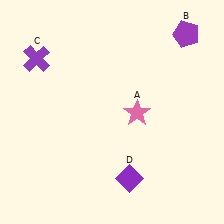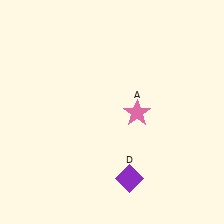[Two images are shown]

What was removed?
The purple pentagon (B), the purple cross (C) were removed in Image 2.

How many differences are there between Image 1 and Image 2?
There are 2 differences between the two images.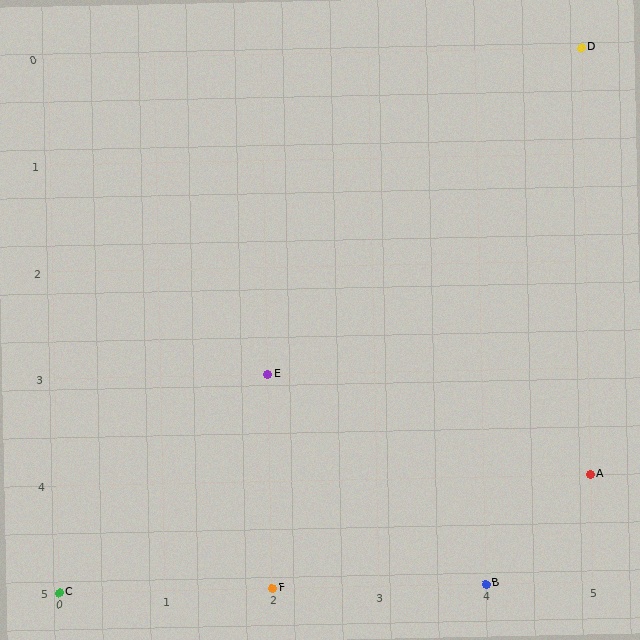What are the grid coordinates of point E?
Point E is at grid coordinates (2, 3).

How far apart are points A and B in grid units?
Points A and B are 1 column and 1 row apart (about 1.4 grid units diagonally).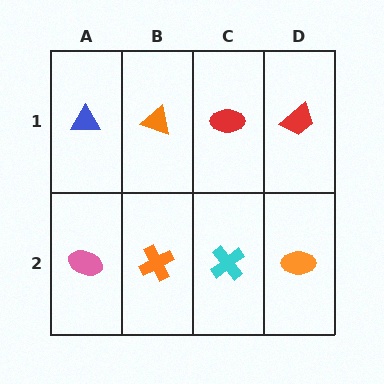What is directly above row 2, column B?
An orange triangle.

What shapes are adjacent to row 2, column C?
A red ellipse (row 1, column C), an orange cross (row 2, column B), an orange ellipse (row 2, column D).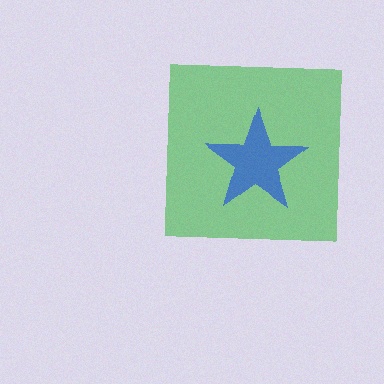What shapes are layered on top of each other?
The layered shapes are: a green square, a blue star.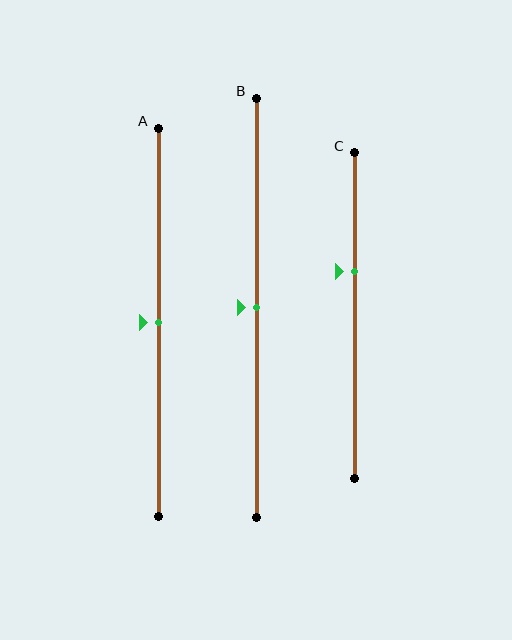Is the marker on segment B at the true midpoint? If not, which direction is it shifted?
Yes, the marker on segment B is at the true midpoint.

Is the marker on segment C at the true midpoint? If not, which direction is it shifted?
No, the marker on segment C is shifted upward by about 14% of the segment length.